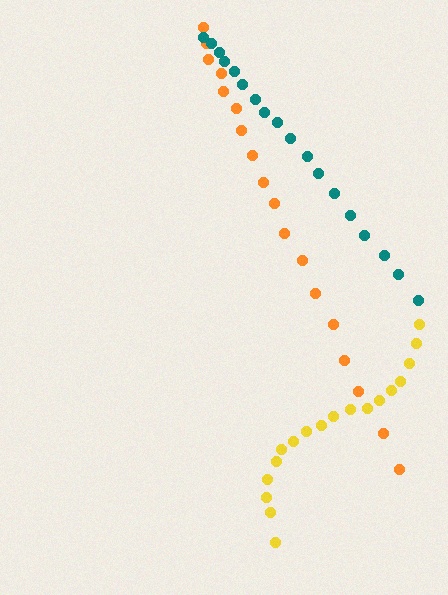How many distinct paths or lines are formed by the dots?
There are 3 distinct paths.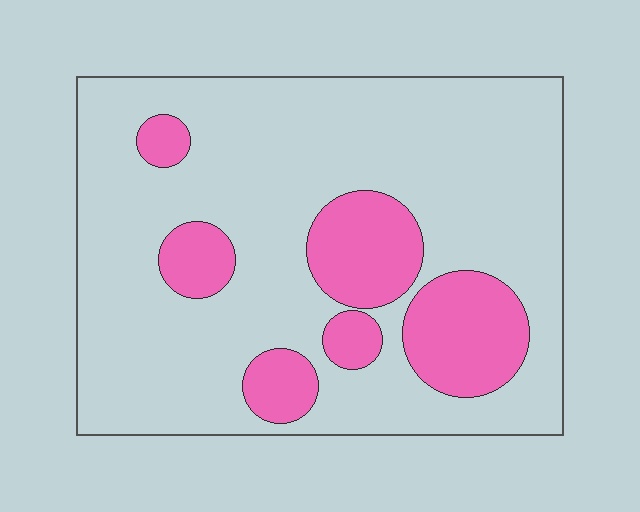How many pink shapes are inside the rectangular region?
6.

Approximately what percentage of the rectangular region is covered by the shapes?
Approximately 20%.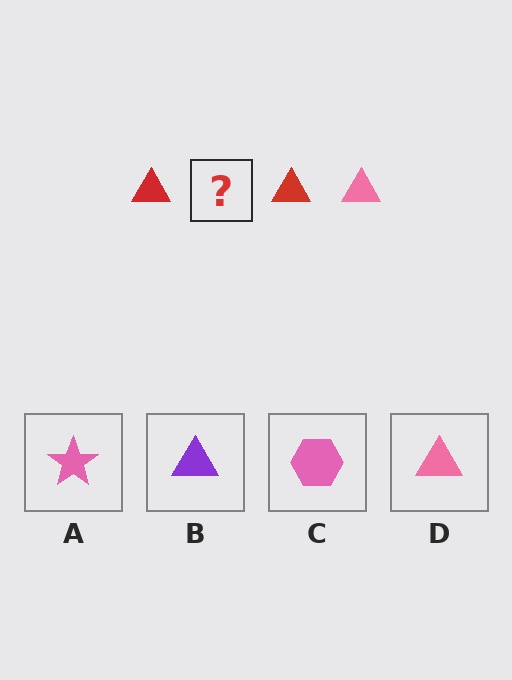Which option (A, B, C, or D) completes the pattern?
D.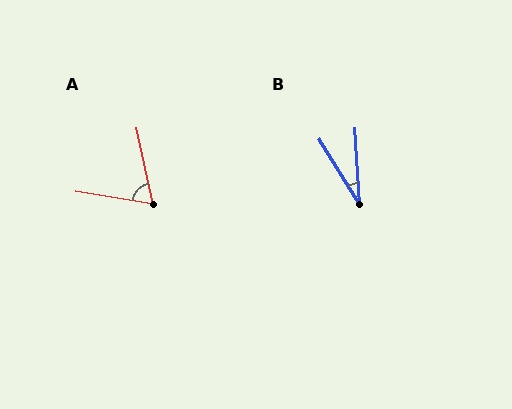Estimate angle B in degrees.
Approximately 28 degrees.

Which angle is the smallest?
B, at approximately 28 degrees.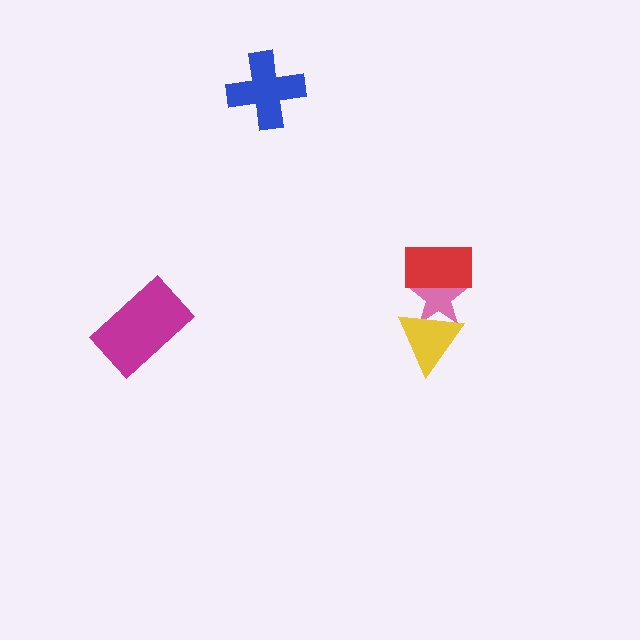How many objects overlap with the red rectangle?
1 object overlaps with the red rectangle.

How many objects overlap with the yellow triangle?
1 object overlaps with the yellow triangle.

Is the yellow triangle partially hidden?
No, no other shape covers it.